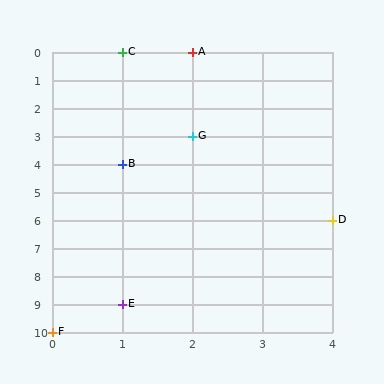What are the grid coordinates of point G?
Point G is at grid coordinates (2, 3).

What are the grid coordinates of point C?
Point C is at grid coordinates (1, 0).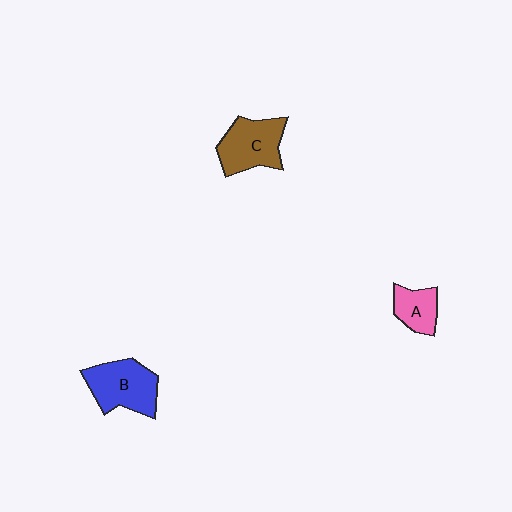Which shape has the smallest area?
Shape A (pink).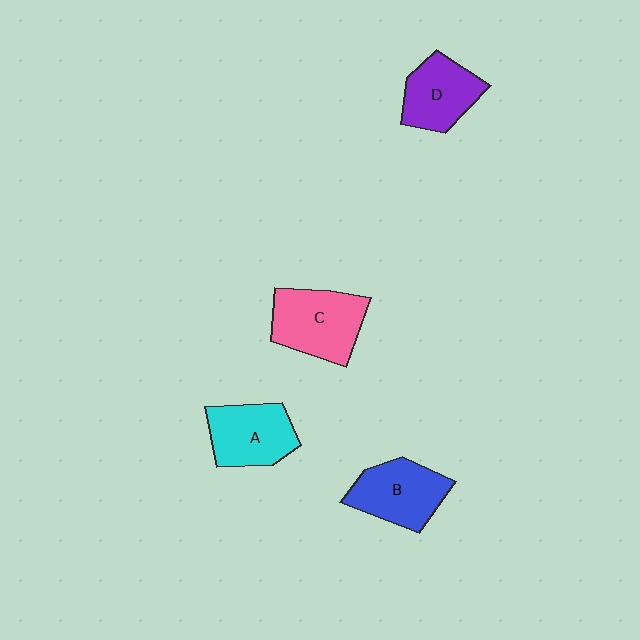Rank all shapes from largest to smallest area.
From largest to smallest: C (pink), B (blue), A (cyan), D (purple).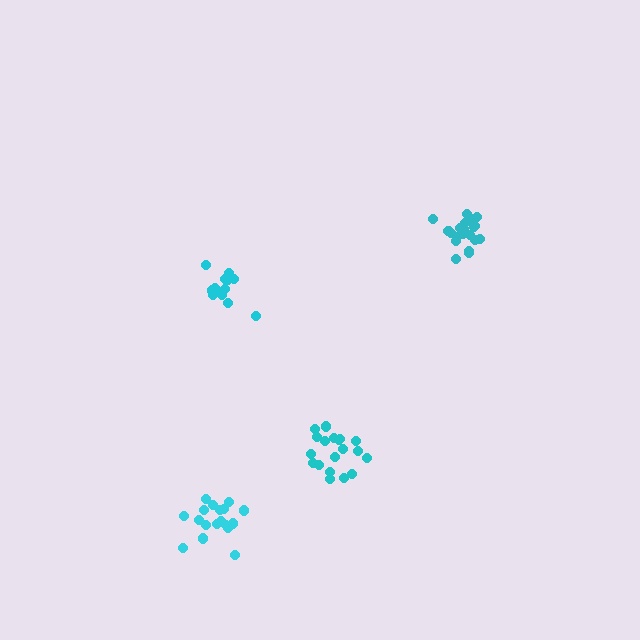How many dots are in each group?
Group 1: 14 dots, Group 2: 20 dots, Group 3: 19 dots, Group 4: 19 dots (72 total).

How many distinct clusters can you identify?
There are 4 distinct clusters.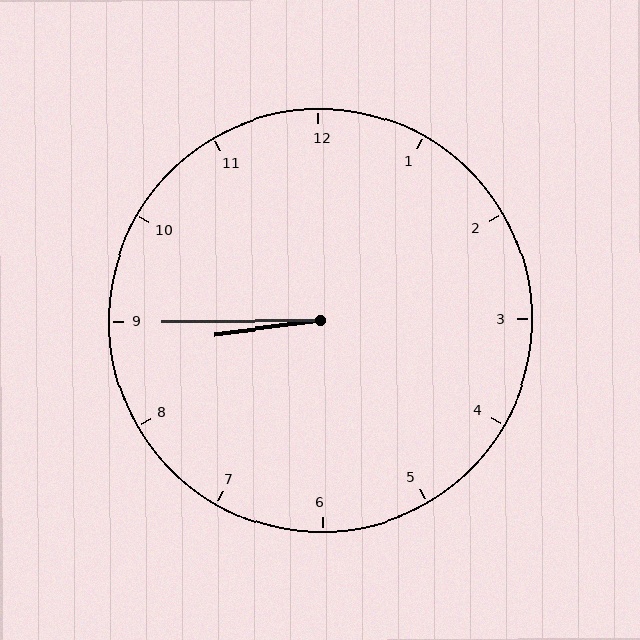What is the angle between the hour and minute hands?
Approximately 8 degrees.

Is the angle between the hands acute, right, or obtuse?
It is acute.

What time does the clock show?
8:45.